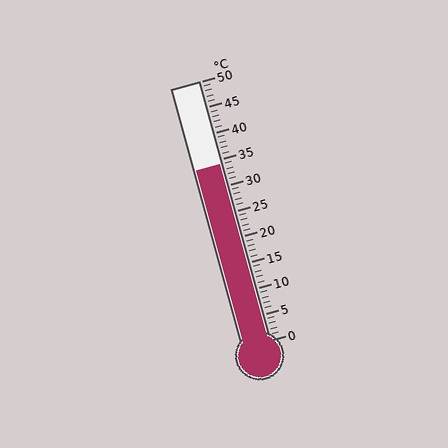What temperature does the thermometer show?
The thermometer shows approximately 34°C.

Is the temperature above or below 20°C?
The temperature is above 20°C.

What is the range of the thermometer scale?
The thermometer scale ranges from 0°C to 50°C.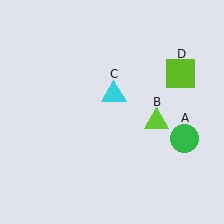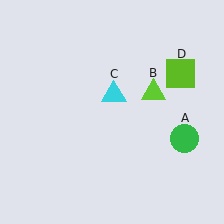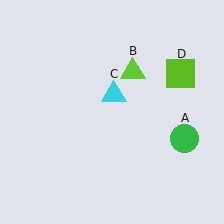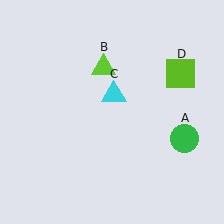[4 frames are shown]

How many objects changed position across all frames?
1 object changed position: lime triangle (object B).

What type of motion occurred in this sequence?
The lime triangle (object B) rotated counterclockwise around the center of the scene.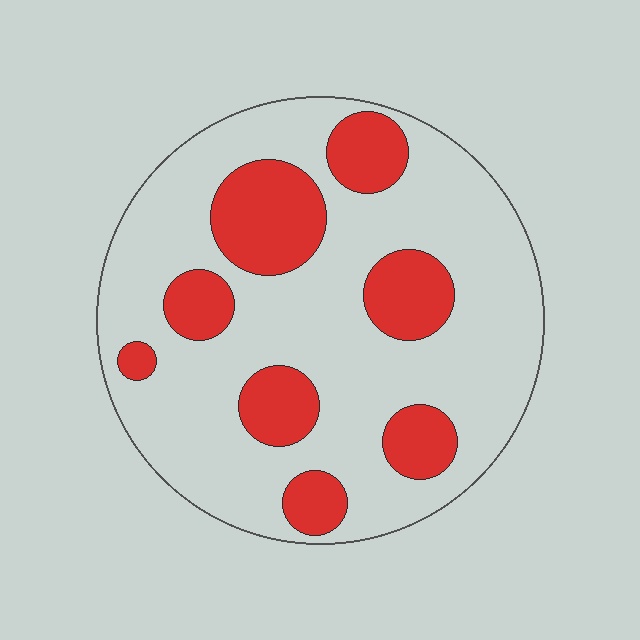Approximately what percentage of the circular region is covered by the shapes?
Approximately 25%.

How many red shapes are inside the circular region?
8.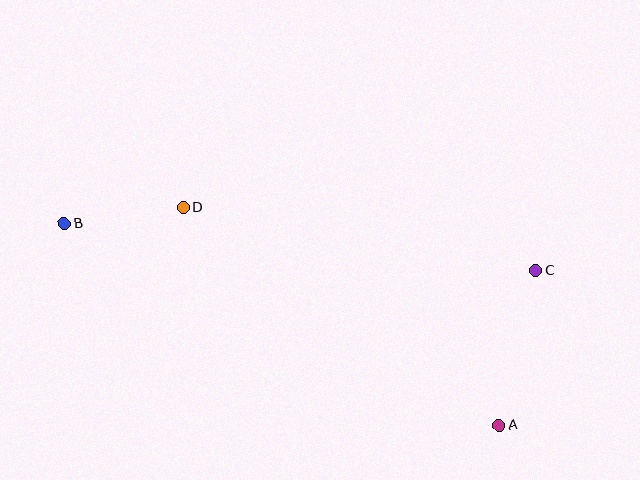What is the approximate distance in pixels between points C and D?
The distance between C and D is approximately 358 pixels.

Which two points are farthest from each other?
Points A and B are farthest from each other.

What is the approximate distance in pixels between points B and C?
The distance between B and C is approximately 473 pixels.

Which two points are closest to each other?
Points B and D are closest to each other.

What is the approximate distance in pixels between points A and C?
The distance between A and C is approximately 159 pixels.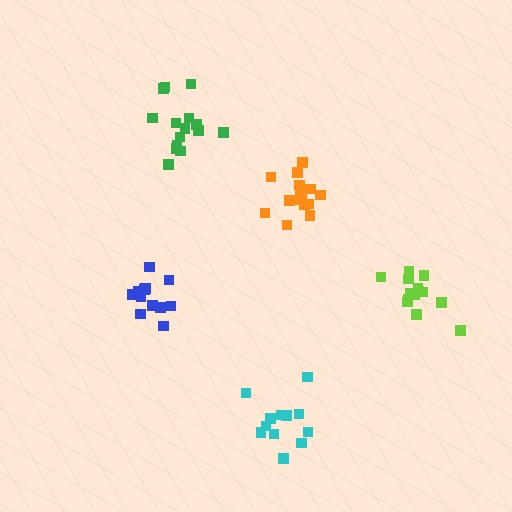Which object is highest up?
The green cluster is topmost.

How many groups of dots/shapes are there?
There are 5 groups.